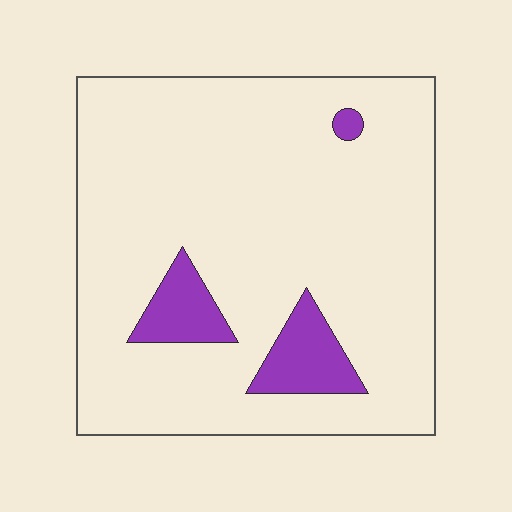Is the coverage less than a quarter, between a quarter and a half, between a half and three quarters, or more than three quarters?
Less than a quarter.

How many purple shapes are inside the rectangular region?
3.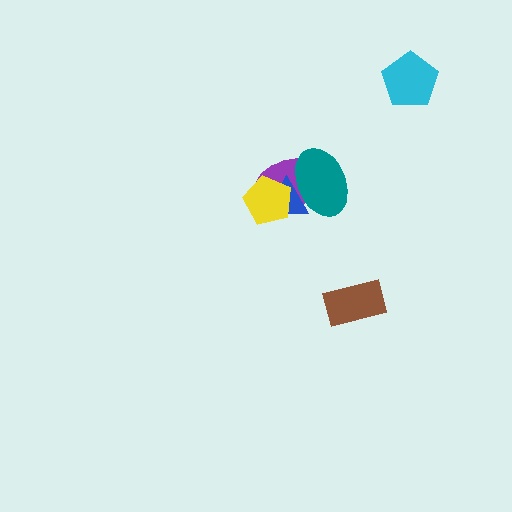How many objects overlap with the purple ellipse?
3 objects overlap with the purple ellipse.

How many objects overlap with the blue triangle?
3 objects overlap with the blue triangle.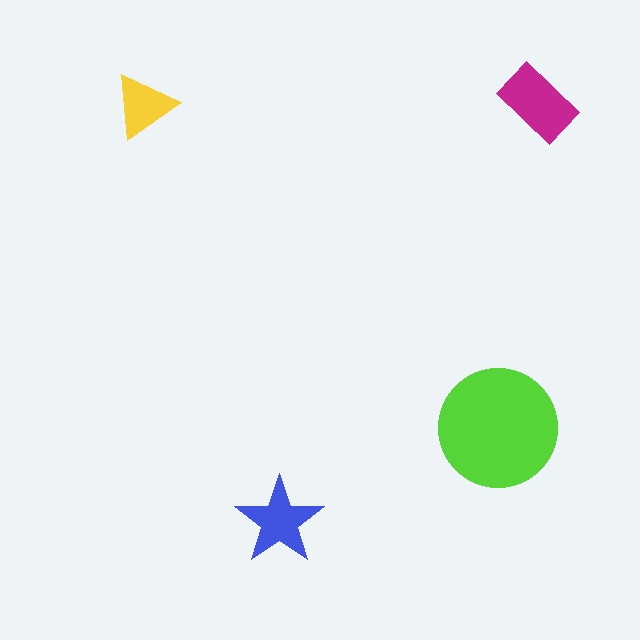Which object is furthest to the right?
The magenta rectangle is rightmost.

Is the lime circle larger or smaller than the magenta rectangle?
Larger.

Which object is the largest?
The lime circle.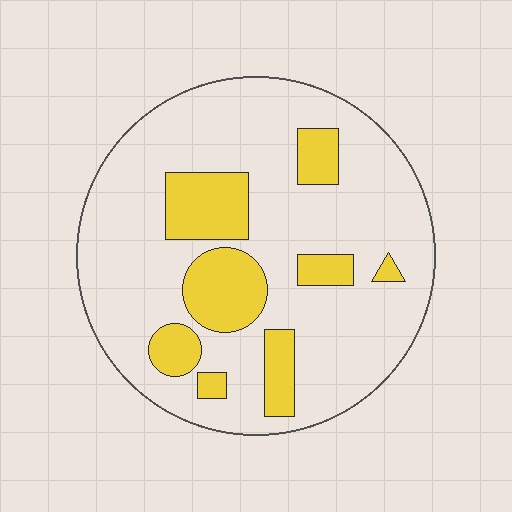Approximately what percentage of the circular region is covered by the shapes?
Approximately 20%.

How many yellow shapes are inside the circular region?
8.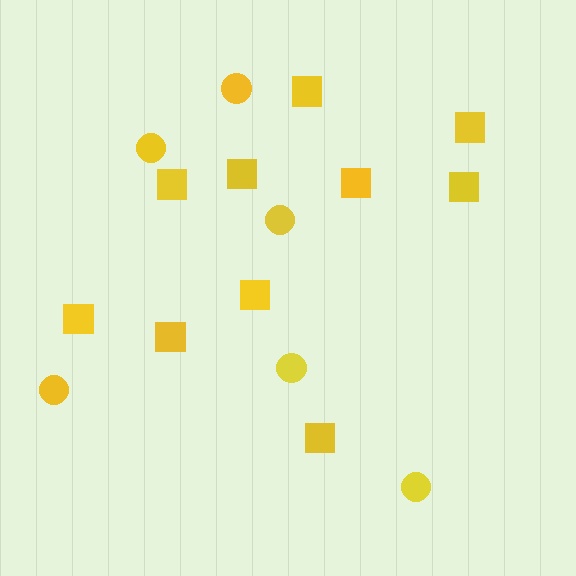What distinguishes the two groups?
There are 2 groups: one group of squares (10) and one group of circles (6).